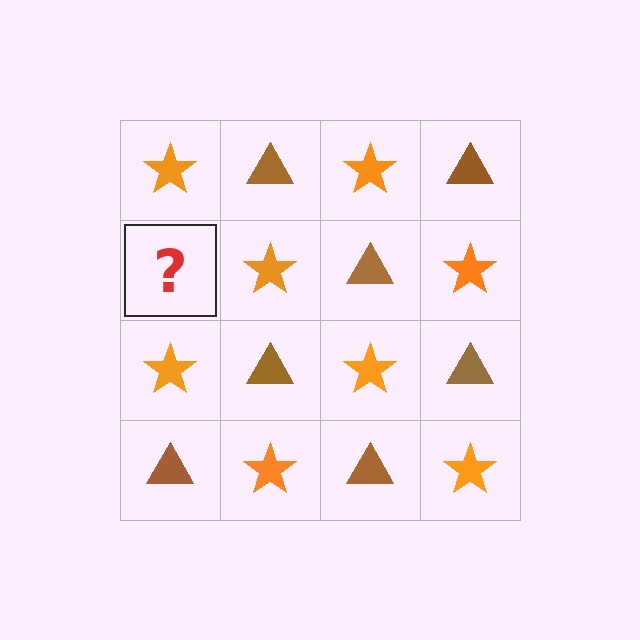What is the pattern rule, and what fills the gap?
The rule is that it alternates orange star and brown triangle in a checkerboard pattern. The gap should be filled with a brown triangle.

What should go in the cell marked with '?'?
The missing cell should contain a brown triangle.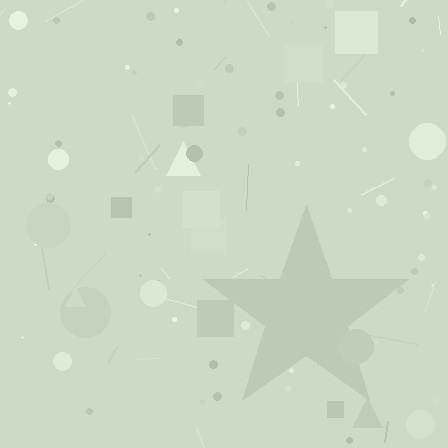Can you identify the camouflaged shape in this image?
The camouflaged shape is a star.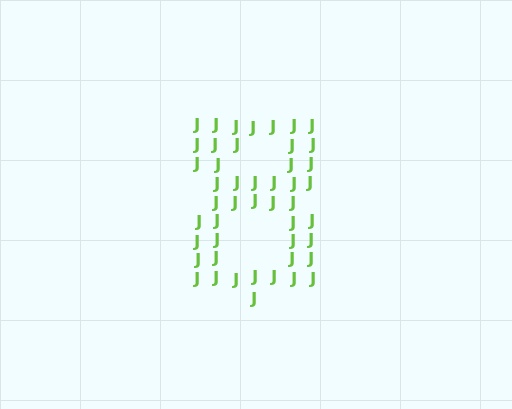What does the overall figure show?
The overall figure shows the digit 8.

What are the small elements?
The small elements are letter J's.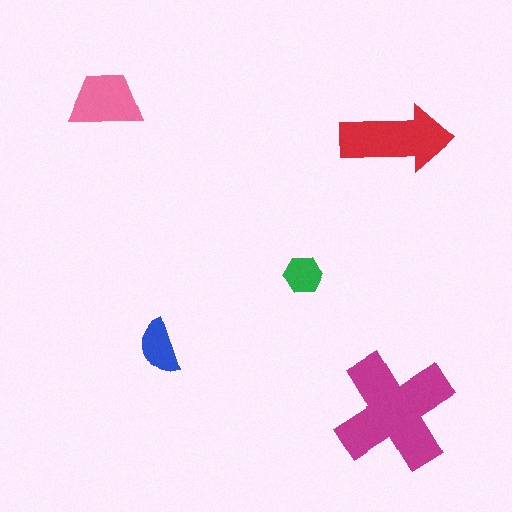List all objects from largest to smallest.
The magenta cross, the red arrow, the pink trapezoid, the blue semicircle, the green hexagon.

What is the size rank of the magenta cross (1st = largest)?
1st.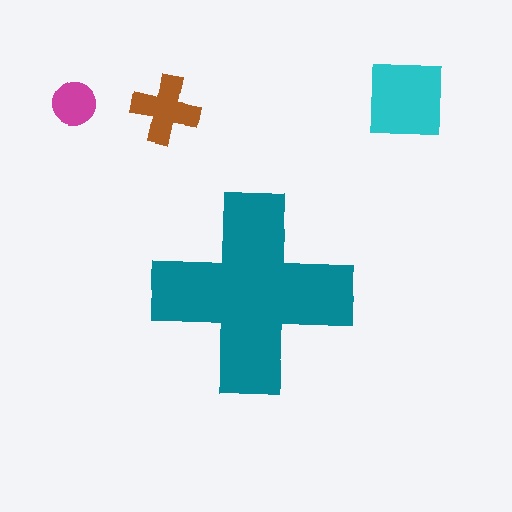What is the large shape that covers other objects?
A teal cross.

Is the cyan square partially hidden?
No, the cyan square is fully visible.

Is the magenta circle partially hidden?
No, the magenta circle is fully visible.